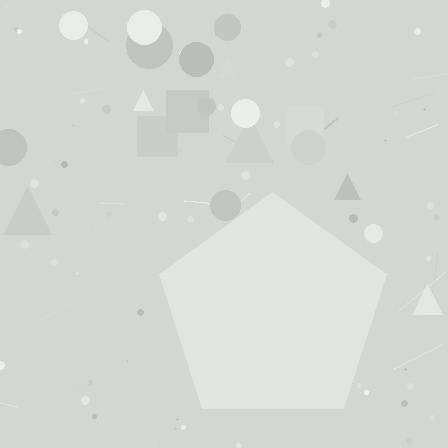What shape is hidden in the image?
A pentagon is hidden in the image.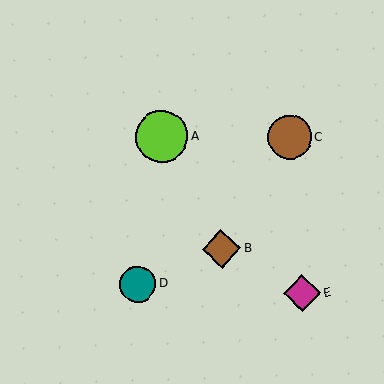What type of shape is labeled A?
Shape A is a lime circle.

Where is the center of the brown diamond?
The center of the brown diamond is at (222, 249).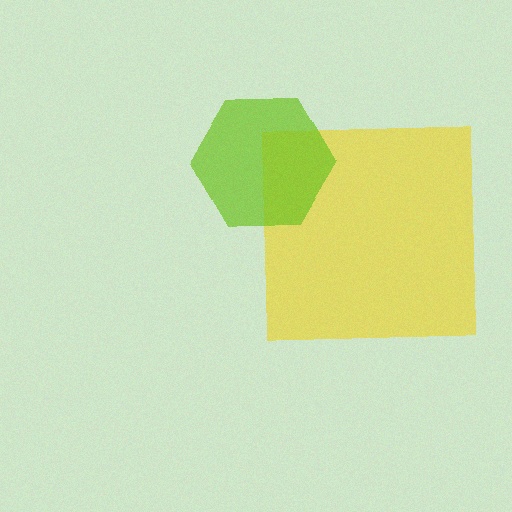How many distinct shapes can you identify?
There are 2 distinct shapes: a yellow square, a lime hexagon.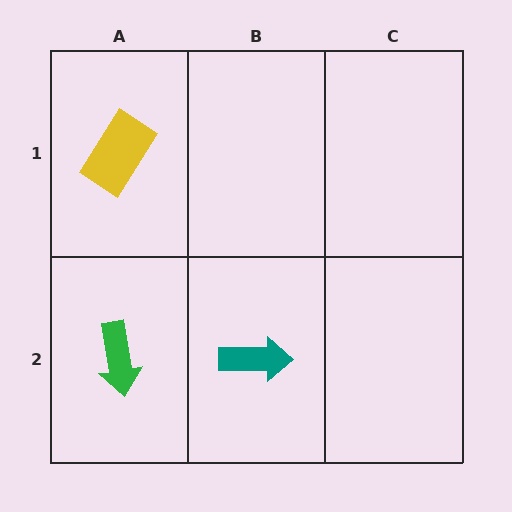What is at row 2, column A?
A green arrow.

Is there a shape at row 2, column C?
No, that cell is empty.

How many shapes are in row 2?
2 shapes.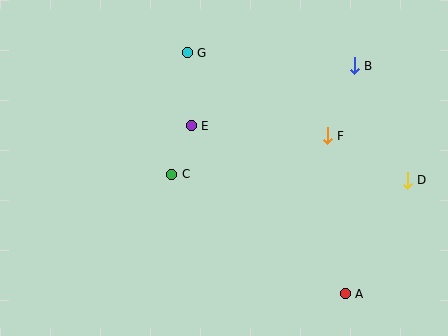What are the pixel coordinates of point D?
Point D is at (407, 180).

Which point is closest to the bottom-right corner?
Point A is closest to the bottom-right corner.